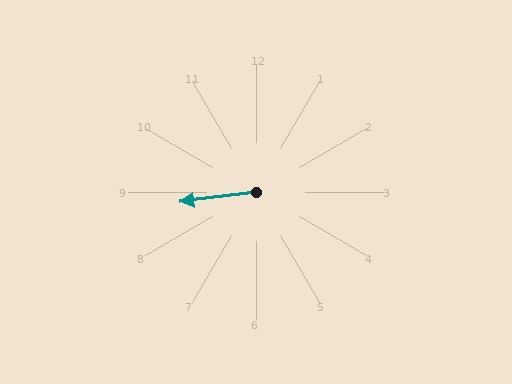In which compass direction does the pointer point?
West.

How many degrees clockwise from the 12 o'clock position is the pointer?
Approximately 263 degrees.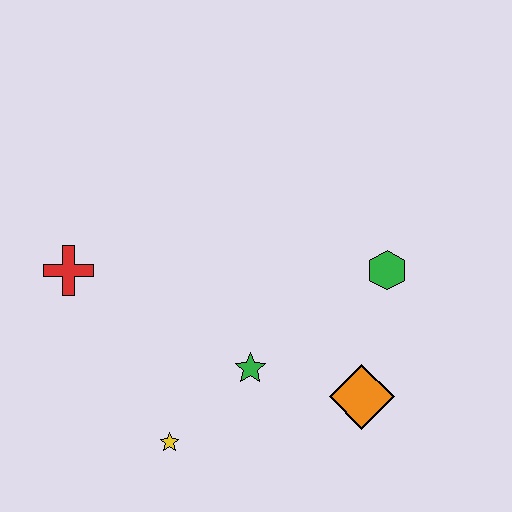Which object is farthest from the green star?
The red cross is farthest from the green star.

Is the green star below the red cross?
Yes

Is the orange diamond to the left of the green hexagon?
Yes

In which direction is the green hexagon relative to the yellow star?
The green hexagon is to the right of the yellow star.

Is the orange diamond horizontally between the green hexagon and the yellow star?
Yes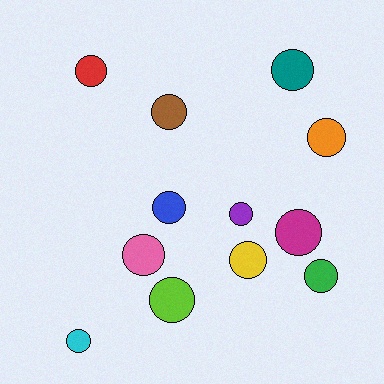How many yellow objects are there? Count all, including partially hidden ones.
There is 1 yellow object.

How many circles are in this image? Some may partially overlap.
There are 12 circles.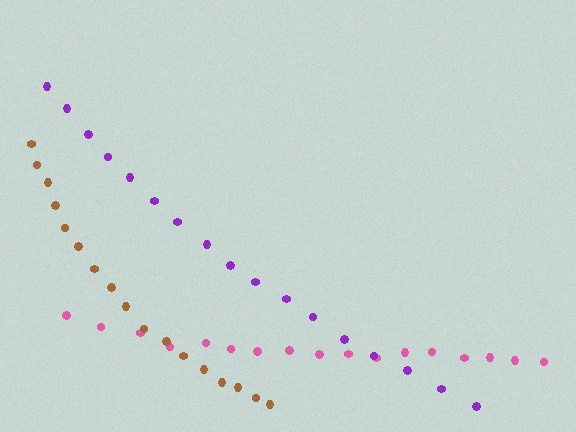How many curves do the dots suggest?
There are 3 distinct paths.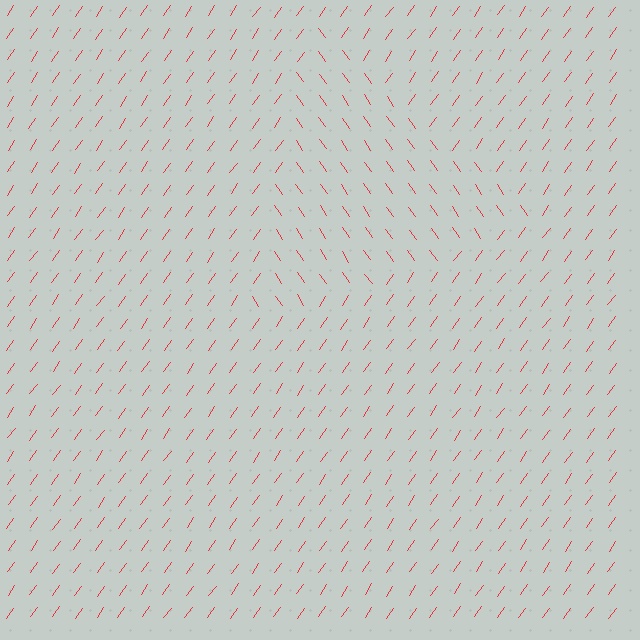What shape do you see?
I see a triangle.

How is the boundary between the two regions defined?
The boundary is defined purely by a change in line orientation (approximately 70 degrees difference). All lines are the same color and thickness.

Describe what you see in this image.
The image is filled with small red line segments. A triangle region in the image has lines oriented differently from the surrounding lines, creating a visible texture boundary.